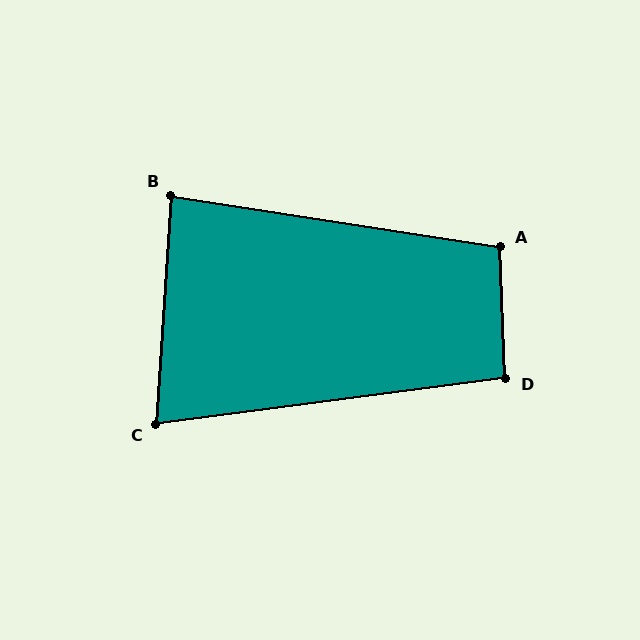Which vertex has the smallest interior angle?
C, at approximately 79 degrees.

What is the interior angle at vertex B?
Approximately 85 degrees (acute).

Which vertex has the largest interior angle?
A, at approximately 101 degrees.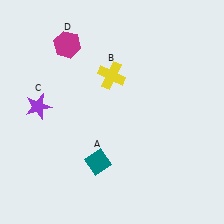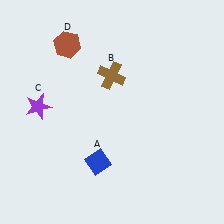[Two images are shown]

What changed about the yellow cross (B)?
In Image 1, B is yellow. In Image 2, it changed to brown.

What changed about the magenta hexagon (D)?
In Image 1, D is magenta. In Image 2, it changed to brown.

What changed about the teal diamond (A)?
In Image 1, A is teal. In Image 2, it changed to blue.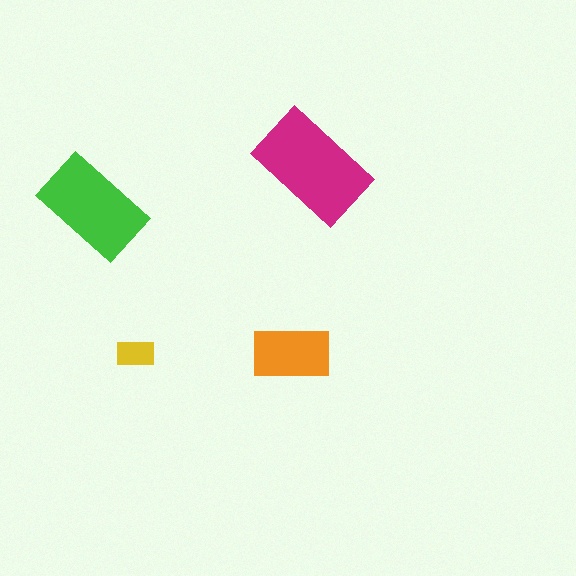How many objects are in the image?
There are 4 objects in the image.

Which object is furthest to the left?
The green rectangle is leftmost.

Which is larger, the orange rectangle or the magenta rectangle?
The magenta one.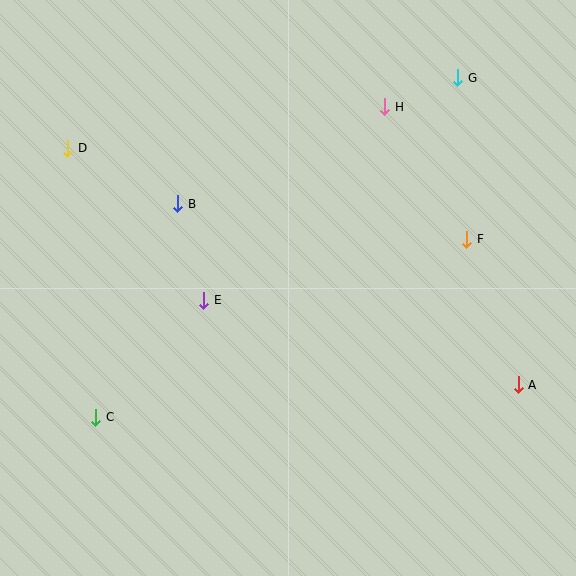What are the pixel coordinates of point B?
Point B is at (178, 204).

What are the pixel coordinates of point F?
Point F is at (467, 239).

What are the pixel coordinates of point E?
Point E is at (204, 300).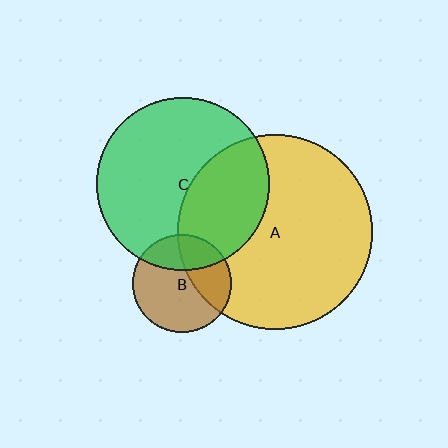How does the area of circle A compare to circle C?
Approximately 1.3 times.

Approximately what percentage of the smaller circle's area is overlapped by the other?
Approximately 35%.